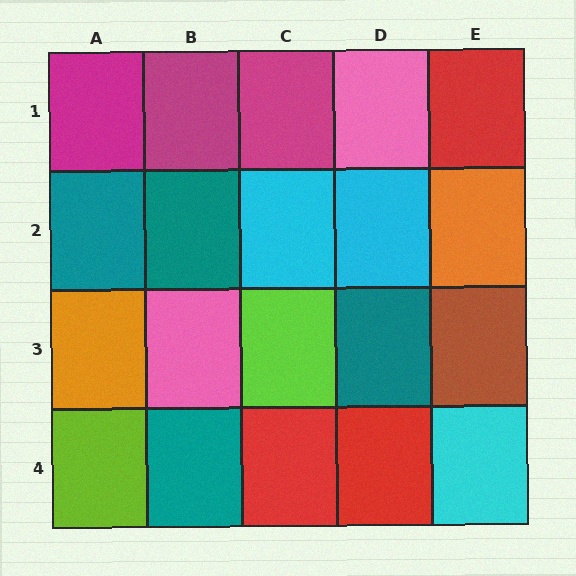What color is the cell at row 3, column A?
Orange.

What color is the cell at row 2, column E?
Orange.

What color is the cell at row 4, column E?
Cyan.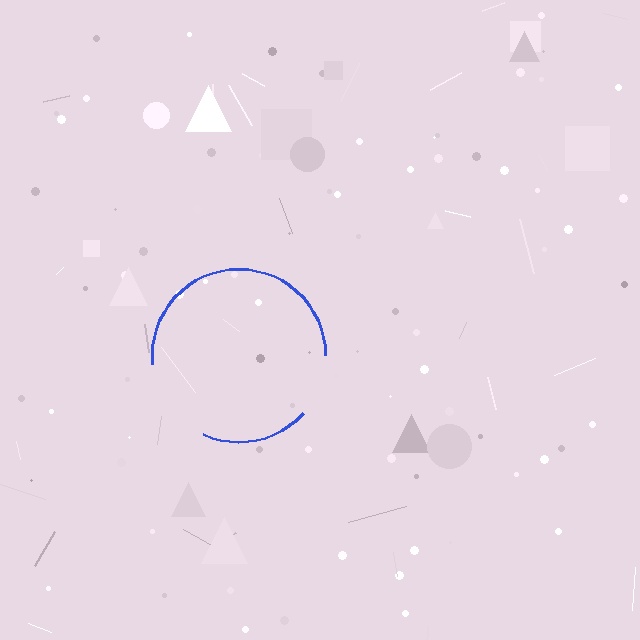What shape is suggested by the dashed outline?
The dashed outline suggests a circle.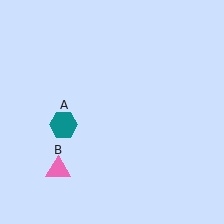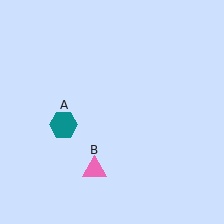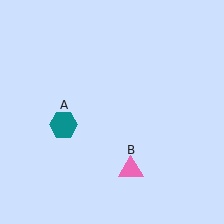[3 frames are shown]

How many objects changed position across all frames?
1 object changed position: pink triangle (object B).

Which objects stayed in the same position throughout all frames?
Teal hexagon (object A) remained stationary.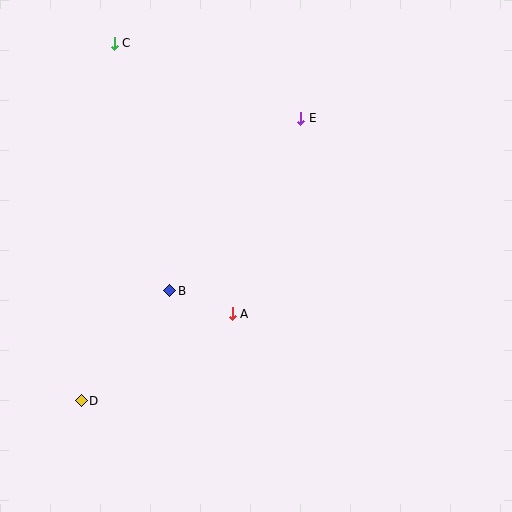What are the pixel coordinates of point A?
Point A is at (232, 314).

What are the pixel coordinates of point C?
Point C is at (114, 43).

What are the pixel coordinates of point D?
Point D is at (81, 401).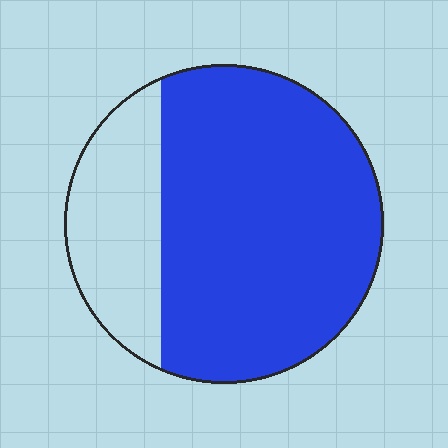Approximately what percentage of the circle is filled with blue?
Approximately 75%.